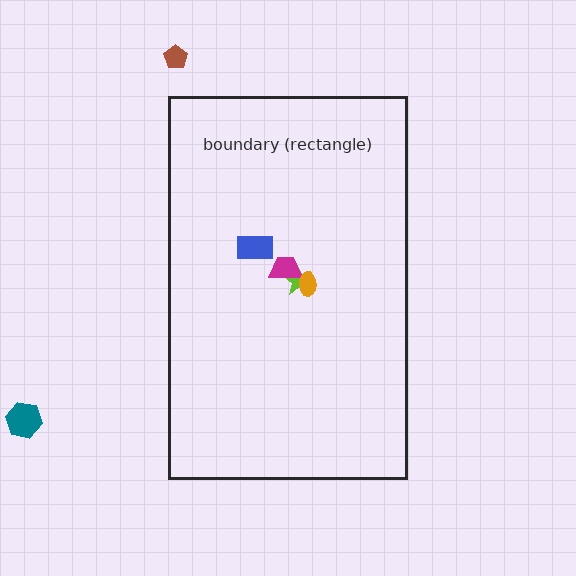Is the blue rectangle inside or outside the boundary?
Inside.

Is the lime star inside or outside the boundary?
Inside.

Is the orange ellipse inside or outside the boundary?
Inside.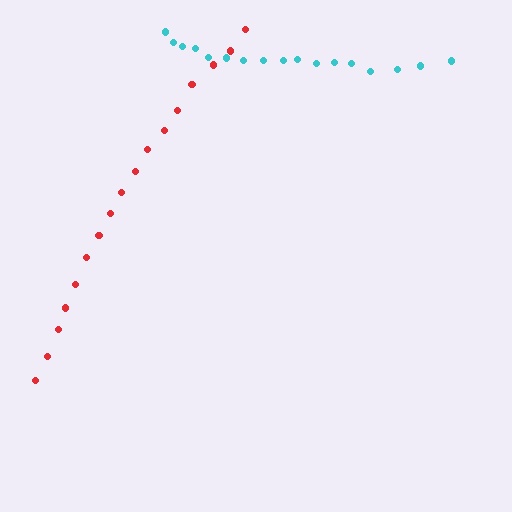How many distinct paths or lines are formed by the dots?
There are 2 distinct paths.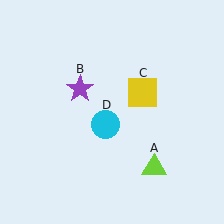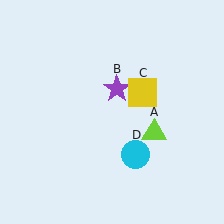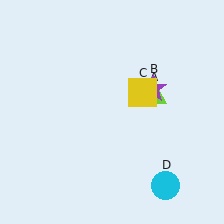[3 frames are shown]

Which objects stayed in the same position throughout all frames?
Yellow square (object C) remained stationary.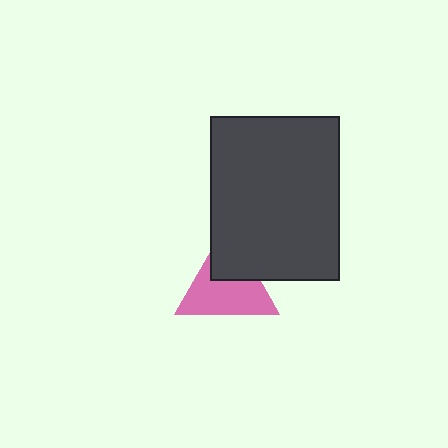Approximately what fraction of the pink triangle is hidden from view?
Roughly 36% of the pink triangle is hidden behind the dark gray rectangle.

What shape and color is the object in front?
The object in front is a dark gray rectangle.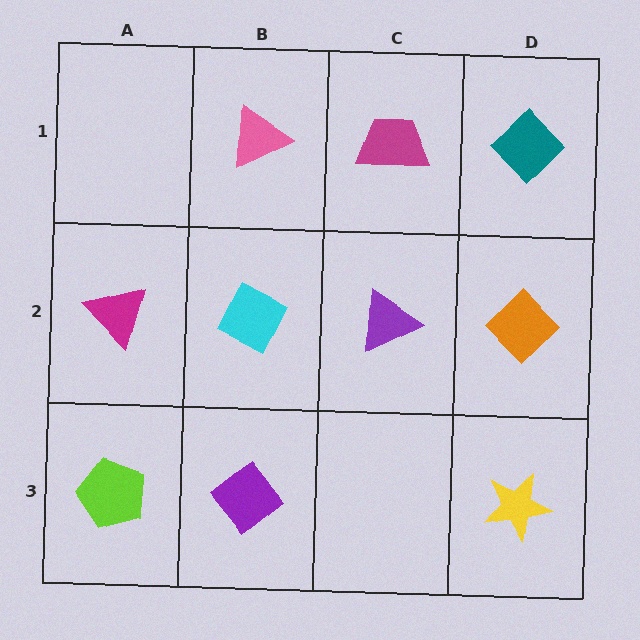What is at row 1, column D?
A teal diamond.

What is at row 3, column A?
A lime pentagon.